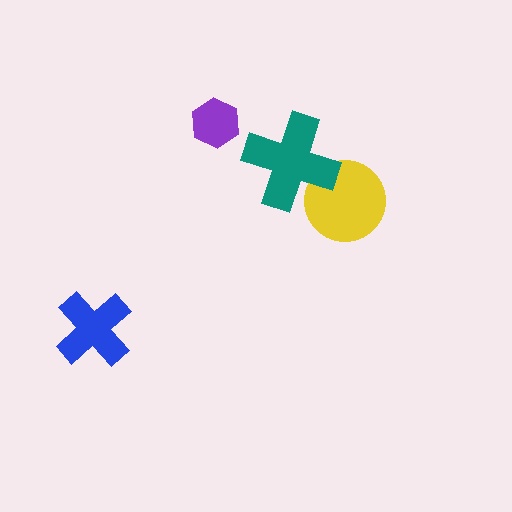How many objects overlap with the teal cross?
1 object overlaps with the teal cross.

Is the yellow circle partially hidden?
Yes, it is partially covered by another shape.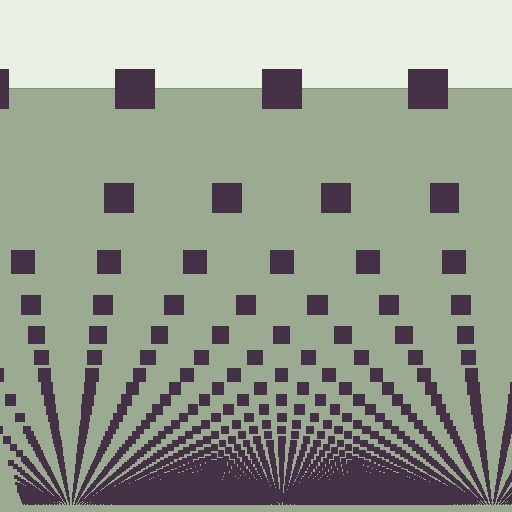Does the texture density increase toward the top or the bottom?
Density increases toward the bottom.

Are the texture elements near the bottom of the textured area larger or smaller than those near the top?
Smaller. The gradient is inverted — elements near the bottom are smaller and denser.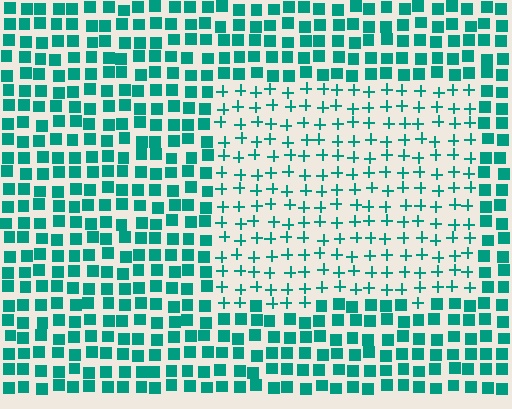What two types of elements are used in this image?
The image uses plus signs inside the rectangle region and squares outside it.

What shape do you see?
I see a rectangle.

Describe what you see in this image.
The image is filled with small teal elements arranged in a uniform grid. A rectangle-shaped region contains plus signs, while the surrounding area contains squares. The boundary is defined purely by the change in element shape.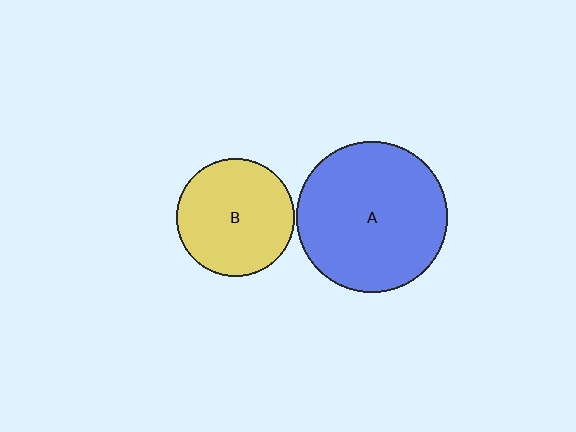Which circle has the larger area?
Circle A (blue).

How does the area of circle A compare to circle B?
Approximately 1.6 times.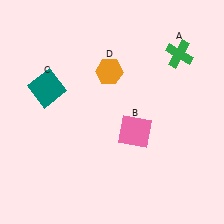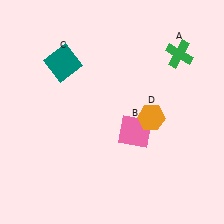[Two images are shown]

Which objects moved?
The objects that moved are: the teal square (C), the orange hexagon (D).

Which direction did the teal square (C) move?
The teal square (C) moved up.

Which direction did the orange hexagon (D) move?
The orange hexagon (D) moved down.